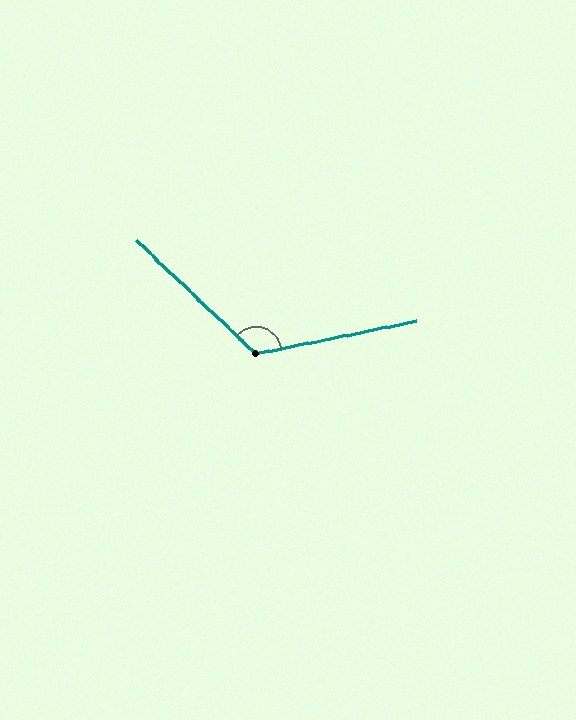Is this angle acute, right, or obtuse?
It is obtuse.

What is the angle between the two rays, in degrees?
Approximately 125 degrees.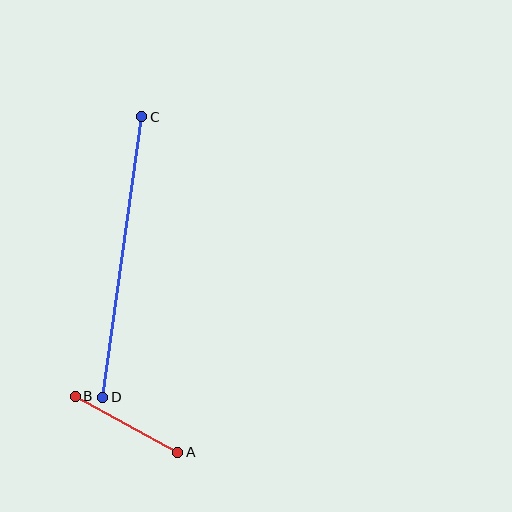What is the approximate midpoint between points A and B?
The midpoint is at approximately (127, 424) pixels.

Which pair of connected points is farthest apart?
Points C and D are farthest apart.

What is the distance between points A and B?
The distance is approximately 117 pixels.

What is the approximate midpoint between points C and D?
The midpoint is at approximately (122, 257) pixels.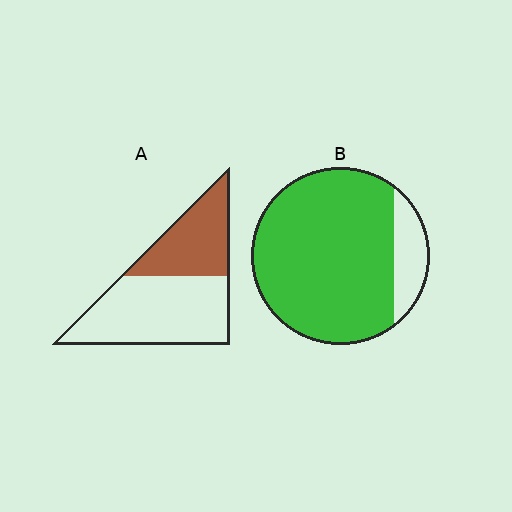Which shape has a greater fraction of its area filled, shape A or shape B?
Shape B.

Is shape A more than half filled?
No.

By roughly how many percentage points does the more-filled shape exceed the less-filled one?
By roughly 50 percentage points (B over A).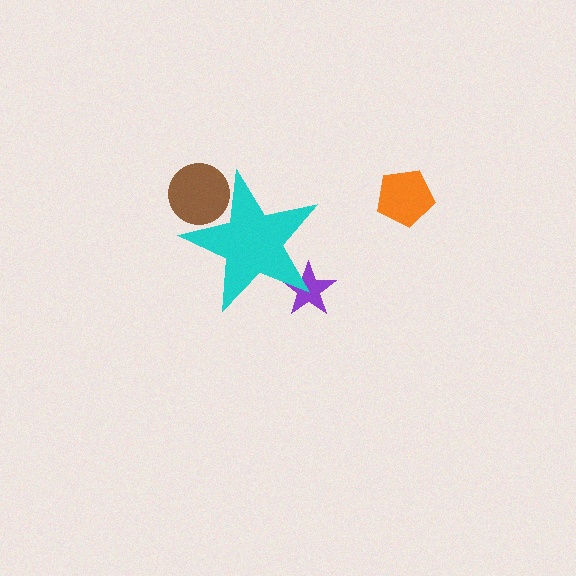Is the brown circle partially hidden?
Yes, the brown circle is partially hidden behind the cyan star.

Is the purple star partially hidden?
Yes, the purple star is partially hidden behind the cyan star.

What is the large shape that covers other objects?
A cyan star.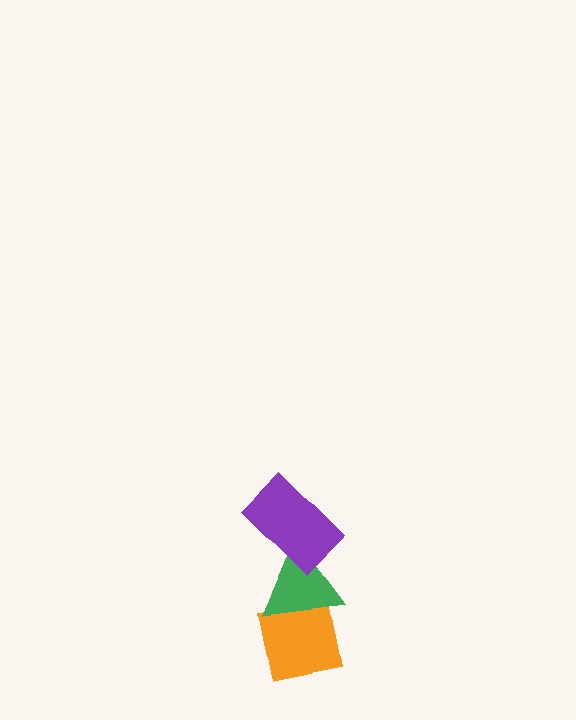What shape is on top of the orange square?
The green triangle is on top of the orange square.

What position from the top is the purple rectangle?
The purple rectangle is 1st from the top.